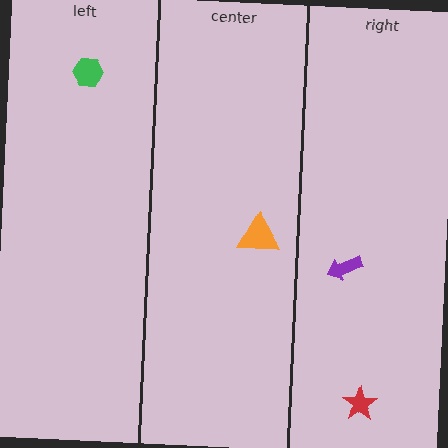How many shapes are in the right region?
2.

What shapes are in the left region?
The green hexagon.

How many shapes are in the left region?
1.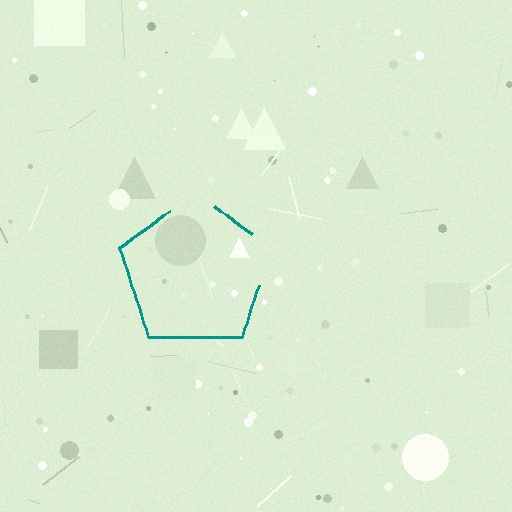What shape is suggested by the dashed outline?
The dashed outline suggests a pentagon.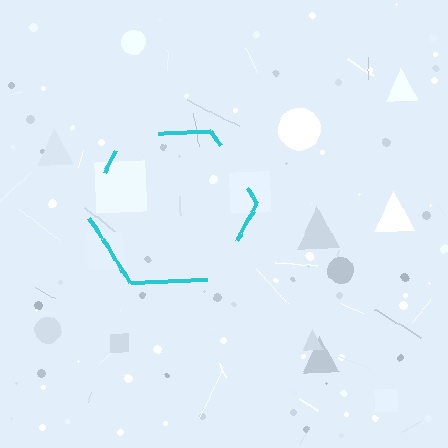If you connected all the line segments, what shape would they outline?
They would outline a hexagon.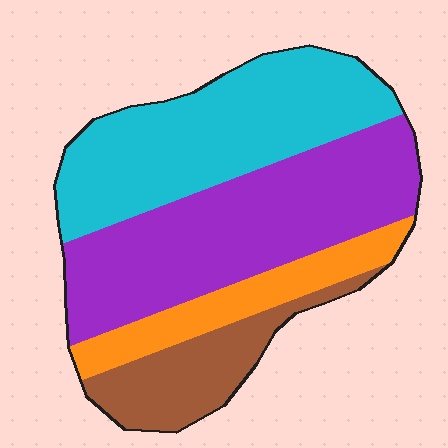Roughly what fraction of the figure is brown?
Brown covers roughly 15% of the figure.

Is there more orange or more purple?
Purple.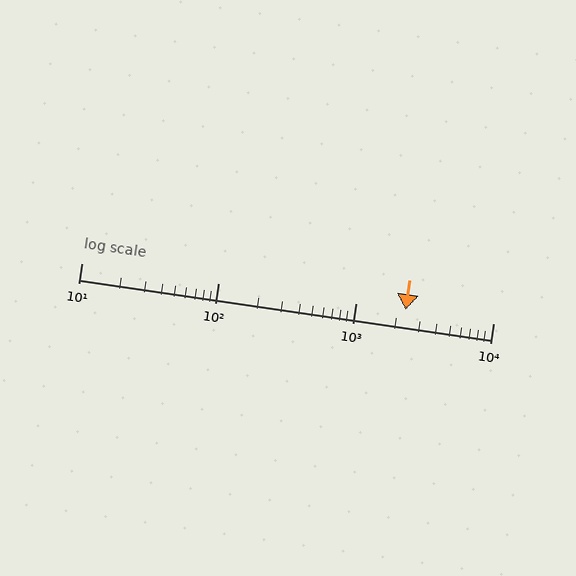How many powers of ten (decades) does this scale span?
The scale spans 3 decades, from 10 to 10000.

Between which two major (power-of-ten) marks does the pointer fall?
The pointer is between 1000 and 10000.